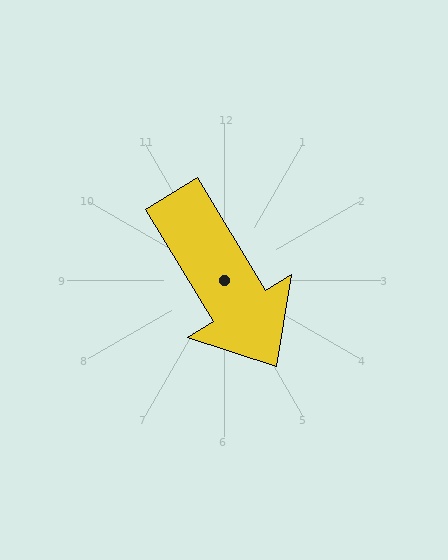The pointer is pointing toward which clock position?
Roughly 5 o'clock.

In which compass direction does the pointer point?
Southeast.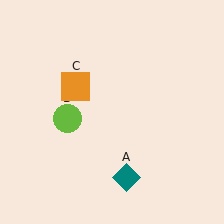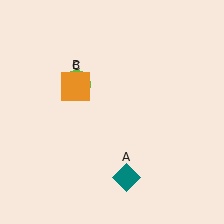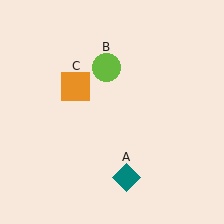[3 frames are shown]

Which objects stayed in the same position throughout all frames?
Teal diamond (object A) and orange square (object C) remained stationary.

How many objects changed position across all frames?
1 object changed position: lime circle (object B).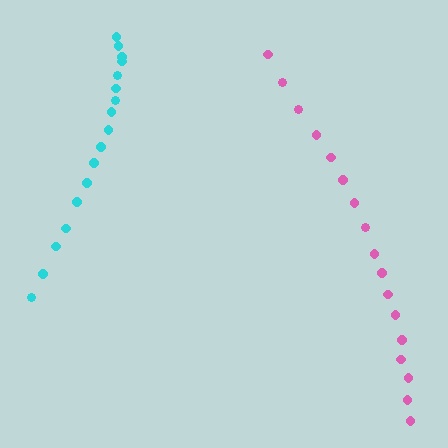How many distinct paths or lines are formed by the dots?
There are 2 distinct paths.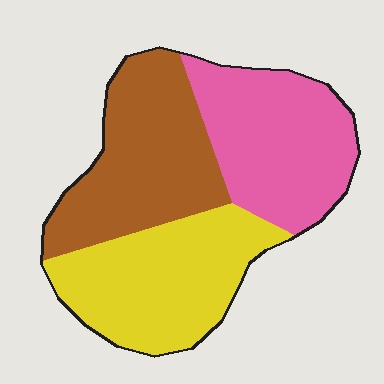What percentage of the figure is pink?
Pink covers 32% of the figure.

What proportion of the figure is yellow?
Yellow takes up about one third (1/3) of the figure.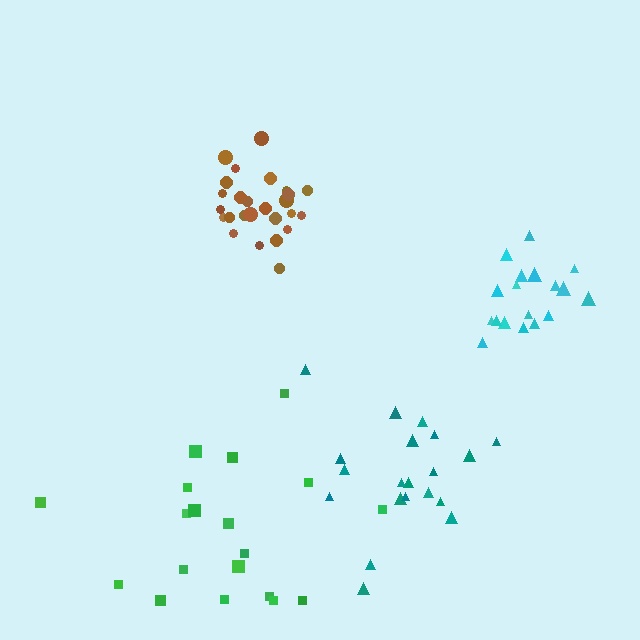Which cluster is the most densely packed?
Brown.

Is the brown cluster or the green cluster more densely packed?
Brown.